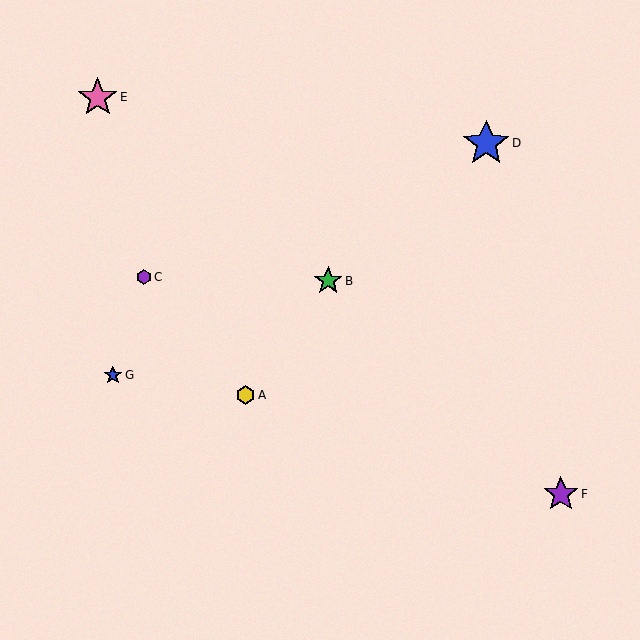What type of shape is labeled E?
Shape E is a pink star.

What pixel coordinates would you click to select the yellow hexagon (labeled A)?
Click at (245, 395) to select the yellow hexagon A.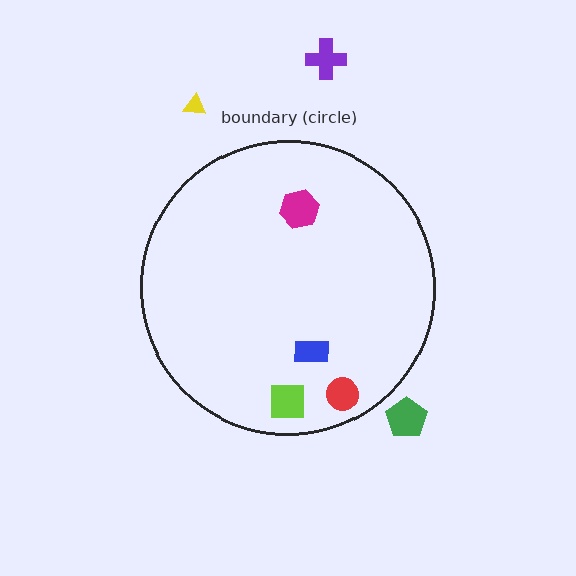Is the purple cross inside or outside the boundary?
Outside.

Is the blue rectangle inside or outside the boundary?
Inside.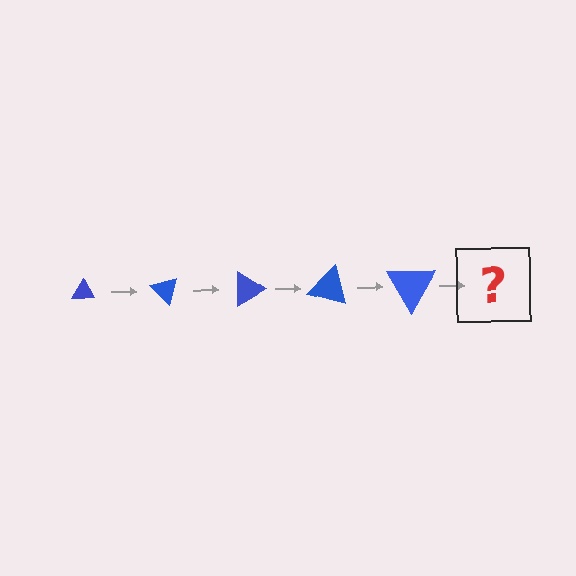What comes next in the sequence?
The next element should be a triangle, larger than the previous one and rotated 225 degrees from the start.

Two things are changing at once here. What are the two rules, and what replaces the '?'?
The two rules are that the triangle grows larger each step and it rotates 45 degrees each step. The '?' should be a triangle, larger than the previous one and rotated 225 degrees from the start.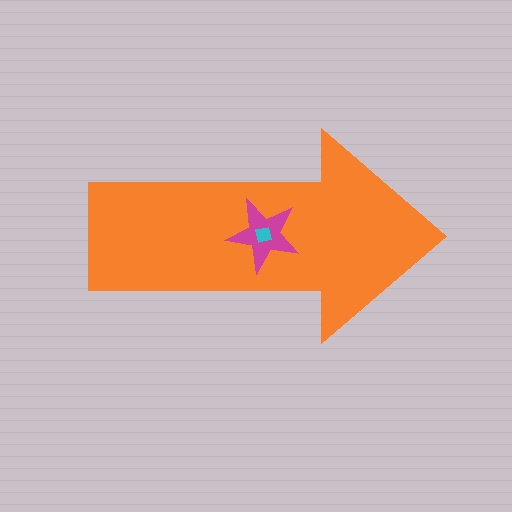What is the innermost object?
The cyan square.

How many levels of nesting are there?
3.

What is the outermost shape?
The orange arrow.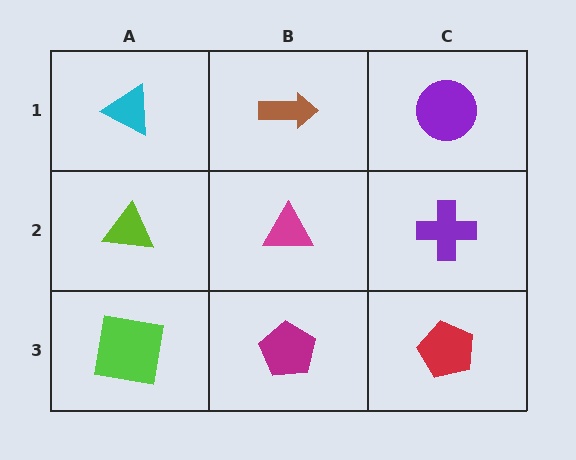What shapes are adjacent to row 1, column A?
A lime triangle (row 2, column A), a brown arrow (row 1, column B).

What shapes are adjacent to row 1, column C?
A purple cross (row 2, column C), a brown arrow (row 1, column B).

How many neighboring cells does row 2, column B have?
4.